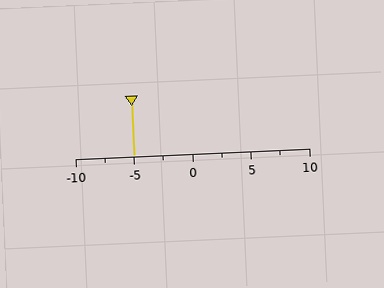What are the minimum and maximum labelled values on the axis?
The axis runs from -10 to 10.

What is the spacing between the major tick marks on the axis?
The major ticks are spaced 5 apart.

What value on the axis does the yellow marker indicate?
The marker indicates approximately -5.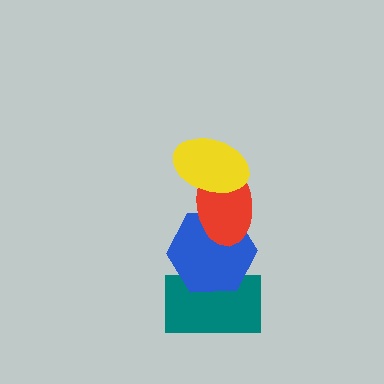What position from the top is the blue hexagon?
The blue hexagon is 3rd from the top.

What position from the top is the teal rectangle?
The teal rectangle is 4th from the top.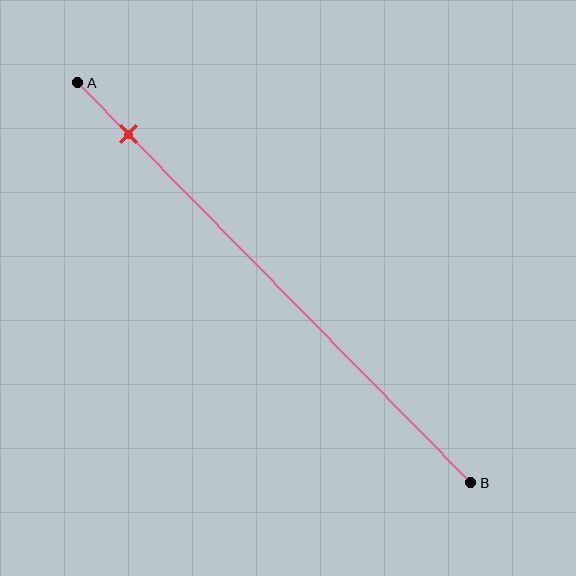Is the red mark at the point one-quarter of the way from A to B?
No, the mark is at about 15% from A, not at the 25% one-quarter point.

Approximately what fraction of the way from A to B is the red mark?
The red mark is approximately 15% of the way from A to B.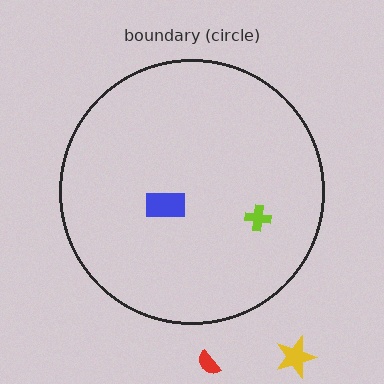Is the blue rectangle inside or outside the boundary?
Inside.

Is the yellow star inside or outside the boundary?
Outside.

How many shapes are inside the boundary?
2 inside, 2 outside.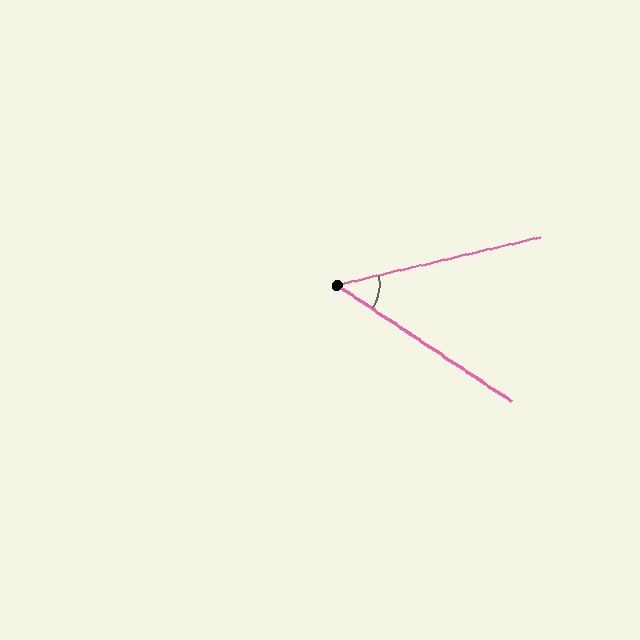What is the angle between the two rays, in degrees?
Approximately 47 degrees.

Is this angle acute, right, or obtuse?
It is acute.